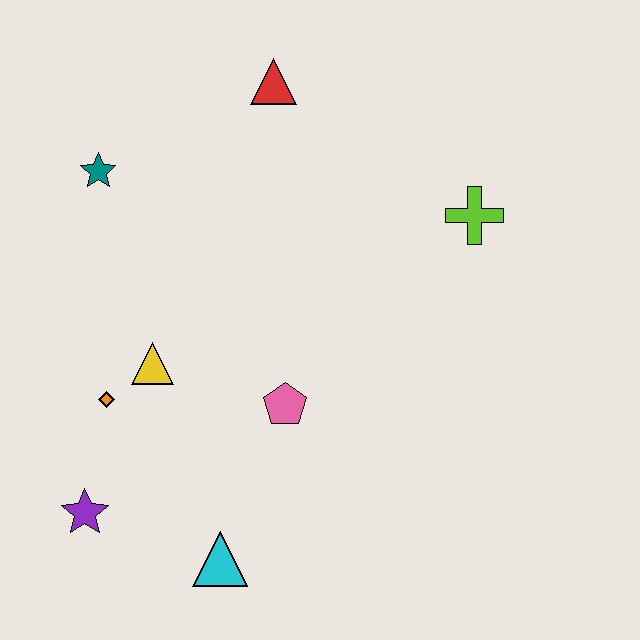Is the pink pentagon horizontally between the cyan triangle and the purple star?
No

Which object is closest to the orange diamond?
The yellow triangle is closest to the orange diamond.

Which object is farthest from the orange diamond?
The lime cross is farthest from the orange diamond.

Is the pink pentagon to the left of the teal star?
No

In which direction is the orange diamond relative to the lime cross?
The orange diamond is to the left of the lime cross.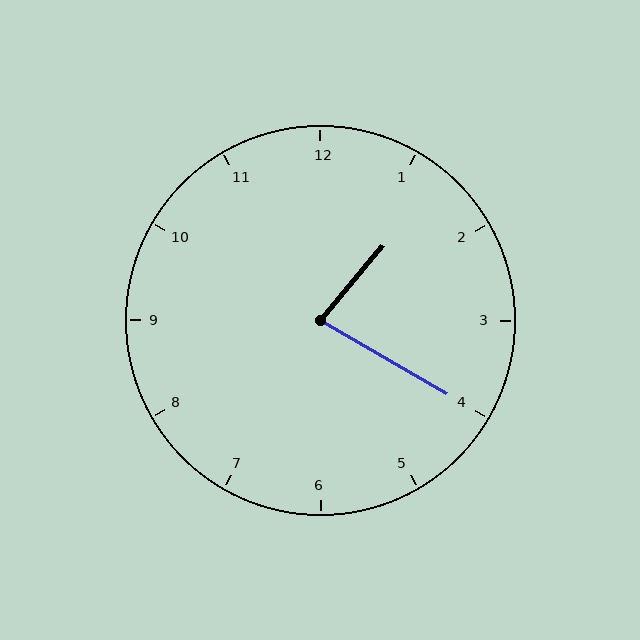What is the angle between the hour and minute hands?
Approximately 80 degrees.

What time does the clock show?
1:20.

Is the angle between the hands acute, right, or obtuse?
It is acute.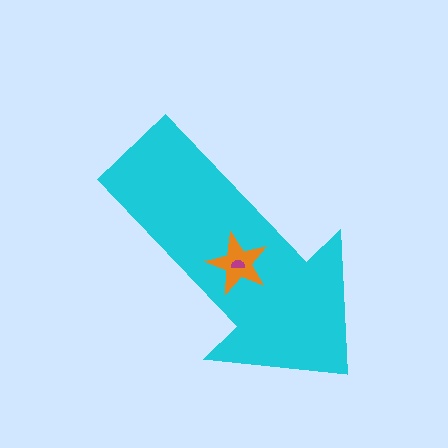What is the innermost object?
The magenta semicircle.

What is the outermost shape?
The cyan arrow.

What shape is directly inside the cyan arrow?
The orange star.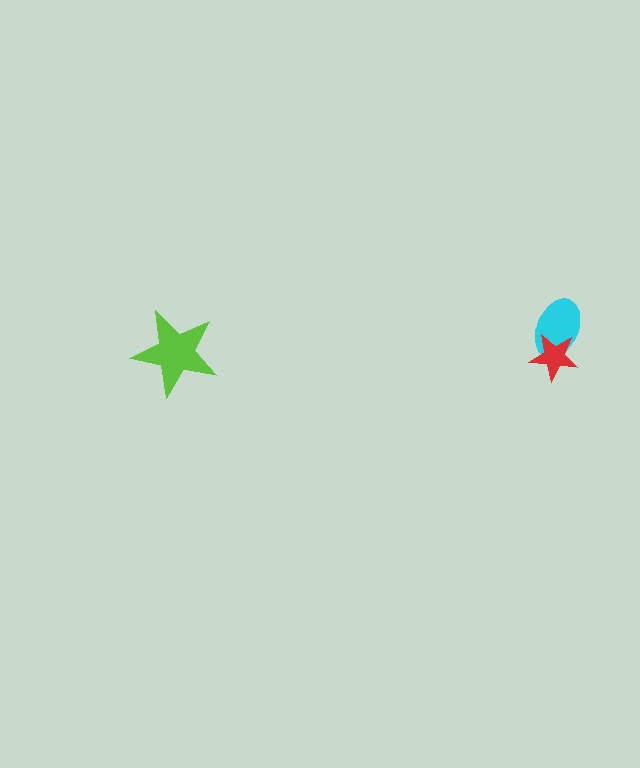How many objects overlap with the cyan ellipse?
1 object overlaps with the cyan ellipse.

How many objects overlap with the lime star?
0 objects overlap with the lime star.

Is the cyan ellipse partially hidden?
Yes, it is partially covered by another shape.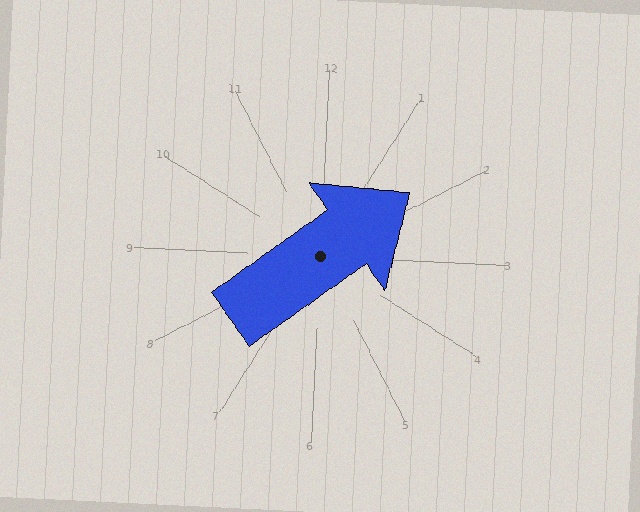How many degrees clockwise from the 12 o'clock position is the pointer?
Approximately 52 degrees.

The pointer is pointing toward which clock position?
Roughly 2 o'clock.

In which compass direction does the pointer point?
Northeast.